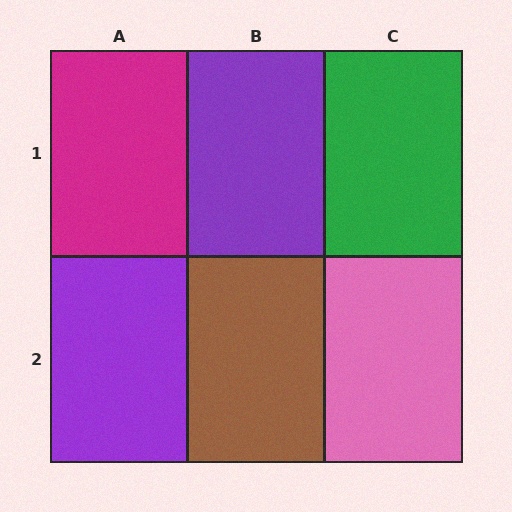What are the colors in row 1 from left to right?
Magenta, purple, green.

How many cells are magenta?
1 cell is magenta.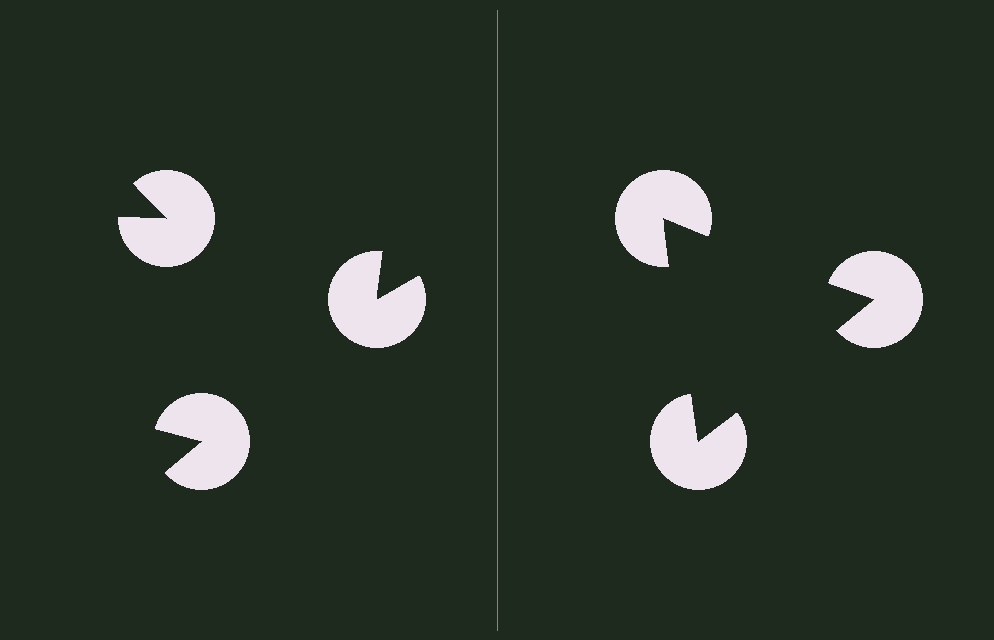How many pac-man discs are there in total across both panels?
6 — 3 on each side.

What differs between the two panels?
The pac-man discs are positioned identically on both sides; only the wedge orientations differ. On the right they align to a triangle; on the left they are misaligned.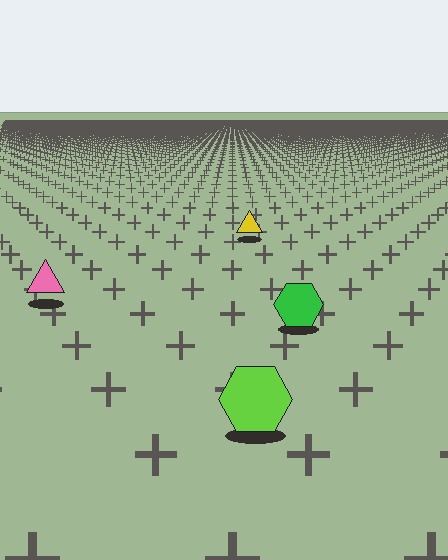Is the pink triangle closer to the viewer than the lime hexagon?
No. The lime hexagon is closer — you can tell from the texture gradient: the ground texture is coarser near it.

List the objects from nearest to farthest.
From nearest to farthest: the lime hexagon, the green hexagon, the pink triangle, the yellow triangle.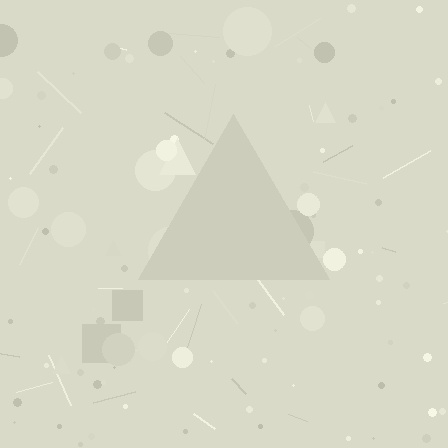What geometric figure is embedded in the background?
A triangle is embedded in the background.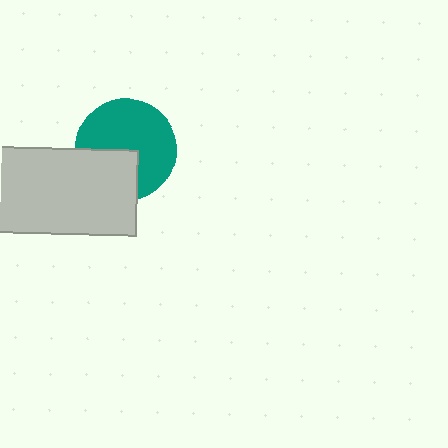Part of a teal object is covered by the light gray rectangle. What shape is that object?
It is a circle.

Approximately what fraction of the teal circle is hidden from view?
Roughly 34% of the teal circle is hidden behind the light gray rectangle.